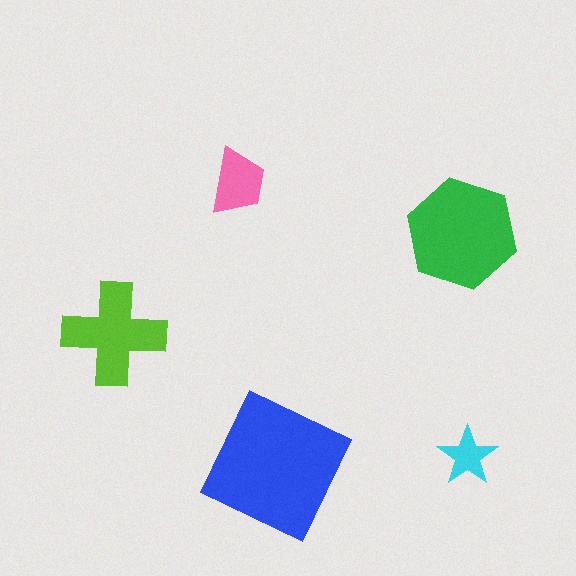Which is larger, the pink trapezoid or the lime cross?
The lime cross.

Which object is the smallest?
The cyan star.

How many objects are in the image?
There are 5 objects in the image.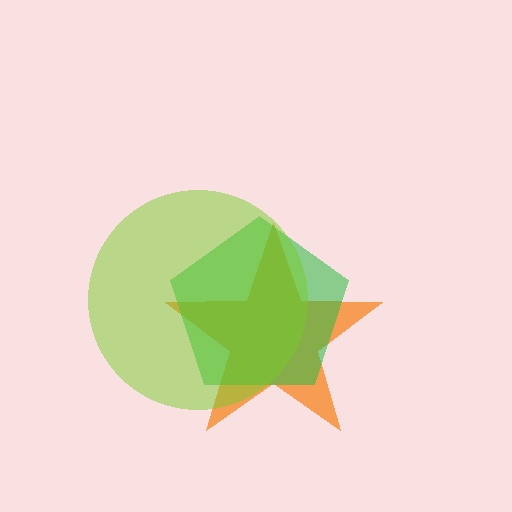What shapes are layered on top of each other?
The layered shapes are: an orange star, a green pentagon, a lime circle.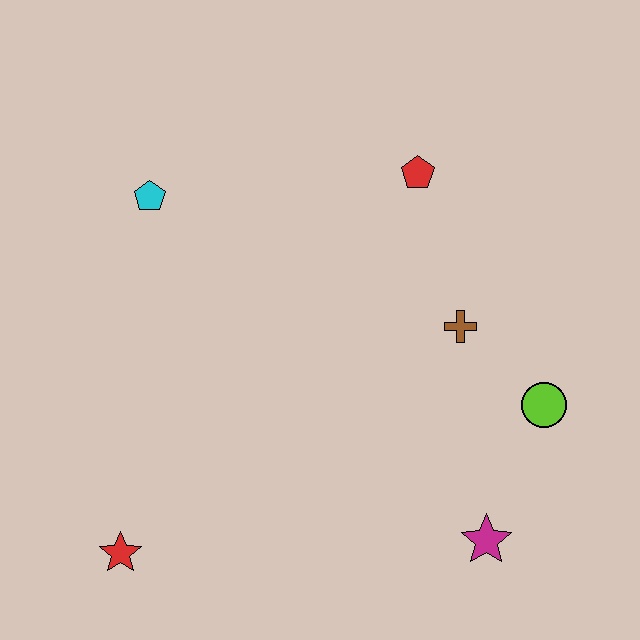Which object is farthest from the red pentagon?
The red star is farthest from the red pentagon.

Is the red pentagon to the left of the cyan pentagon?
No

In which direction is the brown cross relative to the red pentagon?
The brown cross is below the red pentagon.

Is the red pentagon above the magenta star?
Yes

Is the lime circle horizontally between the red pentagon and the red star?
No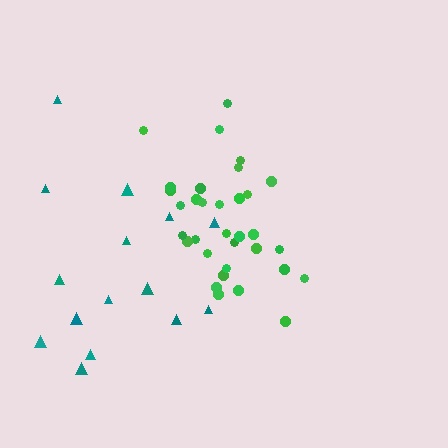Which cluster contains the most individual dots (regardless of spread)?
Green (33).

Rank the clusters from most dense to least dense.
green, teal.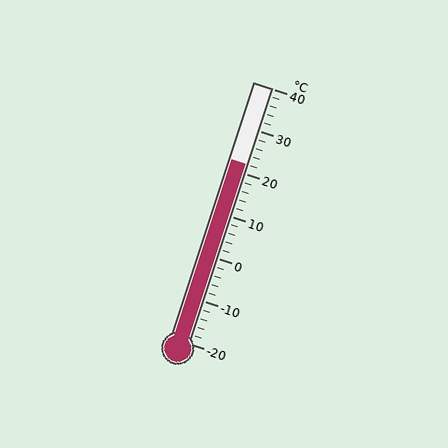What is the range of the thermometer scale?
The thermometer scale ranges from -20°C to 40°C.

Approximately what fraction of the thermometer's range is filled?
The thermometer is filled to approximately 70% of its range.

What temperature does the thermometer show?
The thermometer shows approximately 22°C.